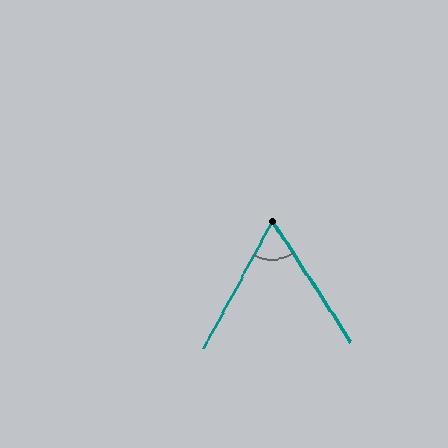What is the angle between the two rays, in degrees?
Approximately 61 degrees.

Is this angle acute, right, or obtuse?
It is acute.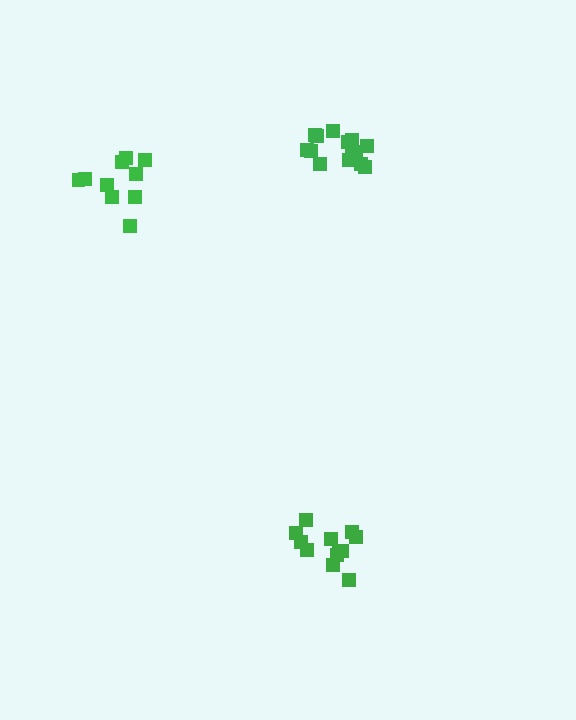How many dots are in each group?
Group 1: 14 dots, Group 2: 10 dots, Group 3: 12 dots (36 total).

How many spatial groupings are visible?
There are 3 spatial groupings.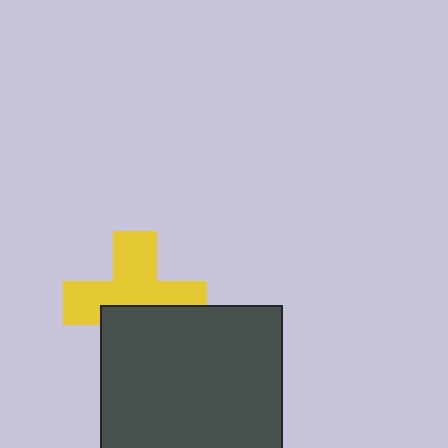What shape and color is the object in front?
The object in front is a dark gray square.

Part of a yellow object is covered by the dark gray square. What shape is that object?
It is a cross.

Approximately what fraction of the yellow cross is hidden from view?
Roughly 41% of the yellow cross is hidden behind the dark gray square.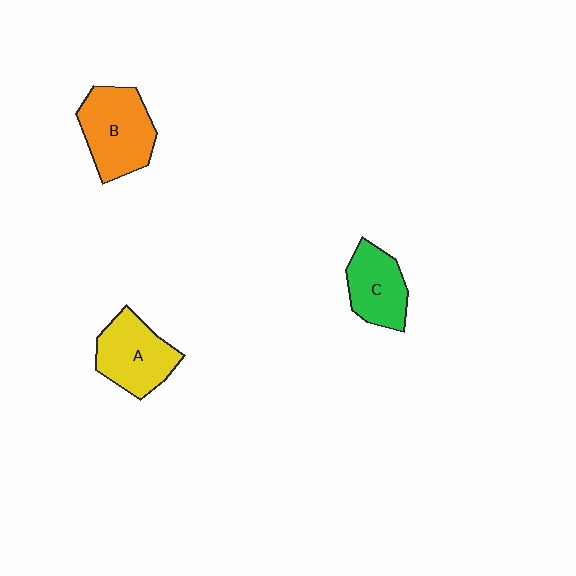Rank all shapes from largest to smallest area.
From largest to smallest: B (orange), A (yellow), C (green).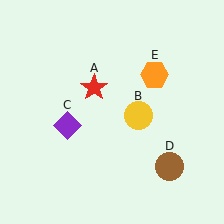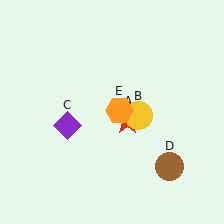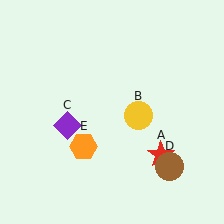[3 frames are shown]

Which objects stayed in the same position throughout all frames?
Yellow circle (object B) and purple diamond (object C) and brown circle (object D) remained stationary.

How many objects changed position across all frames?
2 objects changed position: red star (object A), orange hexagon (object E).